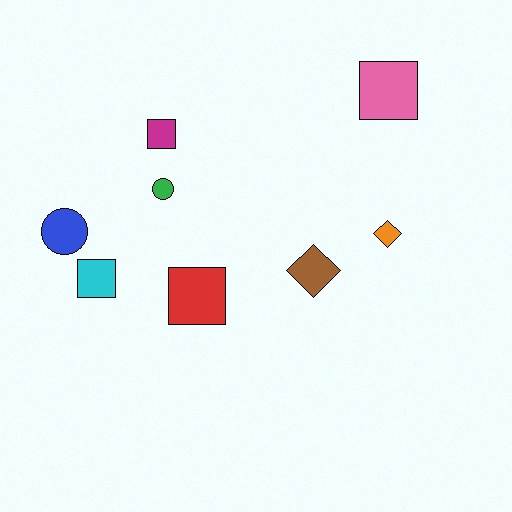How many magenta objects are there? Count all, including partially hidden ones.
There is 1 magenta object.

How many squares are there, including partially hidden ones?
There are 4 squares.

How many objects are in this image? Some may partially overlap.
There are 8 objects.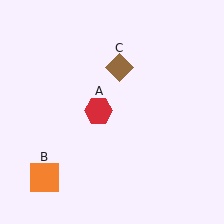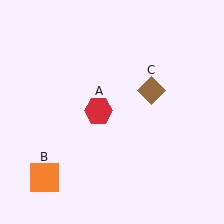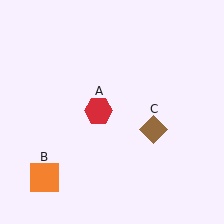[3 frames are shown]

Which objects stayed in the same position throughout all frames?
Red hexagon (object A) and orange square (object B) remained stationary.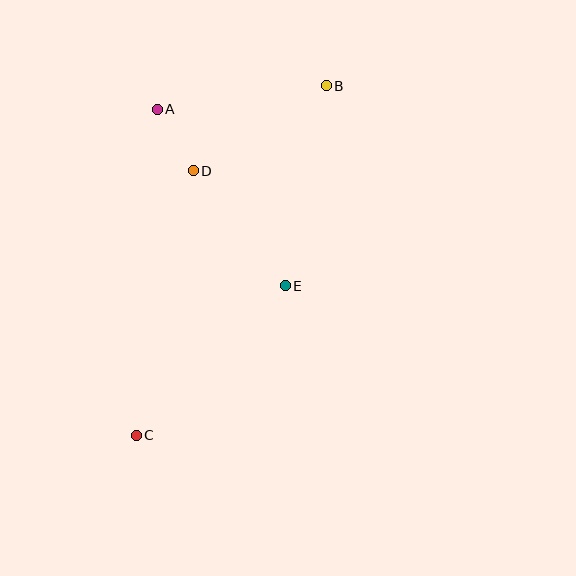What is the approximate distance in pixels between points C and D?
The distance between C and D is approximately 271 pixels.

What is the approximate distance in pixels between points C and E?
The distance between C and E is approximately 211 pixels.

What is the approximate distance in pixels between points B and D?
The distance between B and D is approximately 158 pixels.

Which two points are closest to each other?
Points A and D are closest to each other.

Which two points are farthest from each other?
Points B and C are farthest from each other.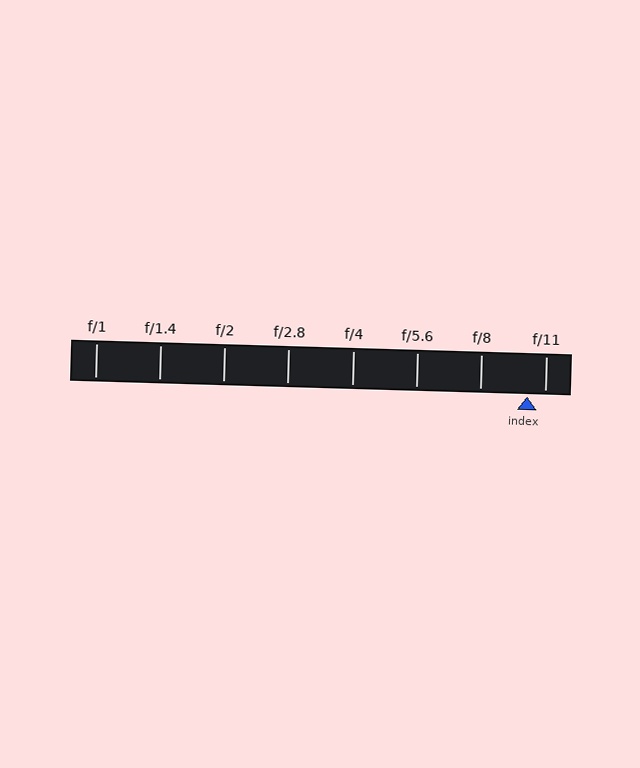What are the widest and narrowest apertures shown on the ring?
The widest aperture shown is f/1 and the narrowest is f/11.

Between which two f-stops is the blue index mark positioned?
The index mark is between f/8 and f/11.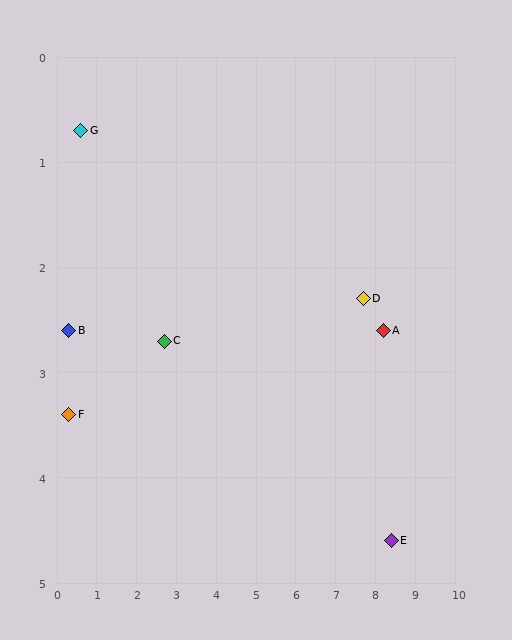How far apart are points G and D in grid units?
Points G and D are about 7.3 grid units apart.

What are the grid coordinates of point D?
Point D is at approximately (7.7, 2.3).